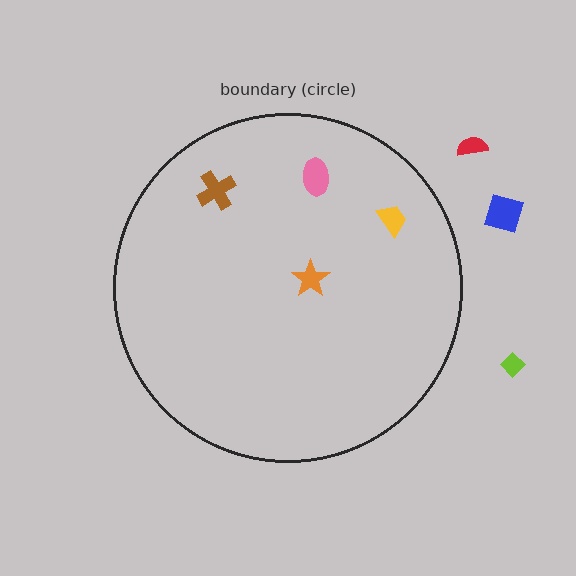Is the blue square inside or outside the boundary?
Outside.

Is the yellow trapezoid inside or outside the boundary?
Inside.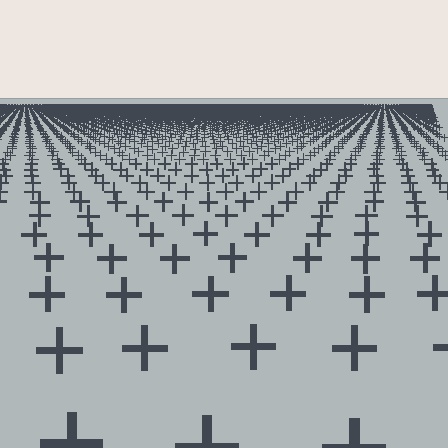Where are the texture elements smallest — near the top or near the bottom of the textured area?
Near the top.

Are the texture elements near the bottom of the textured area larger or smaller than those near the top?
Larger. Near the bottom, elements are closer to the viewer and appear at a bigger on-screen size.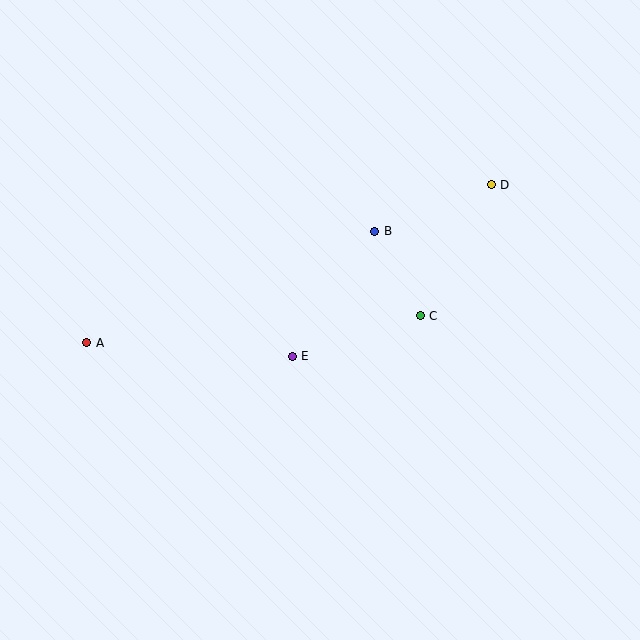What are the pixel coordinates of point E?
Point E is at (292, 356).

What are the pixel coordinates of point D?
Point D is at (491, 185).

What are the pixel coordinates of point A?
Point A is at (87, 343).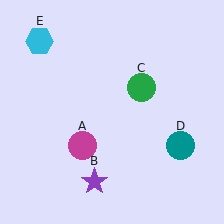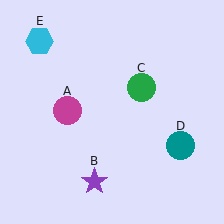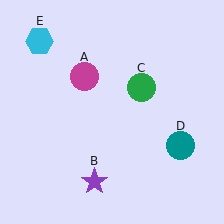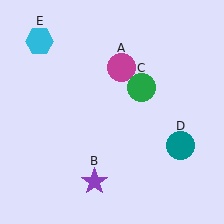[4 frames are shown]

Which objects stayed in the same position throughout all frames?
Purple star (object B) and green circle (object C) and teal circle (object D) and cyan hexagon (object E) remained stationary.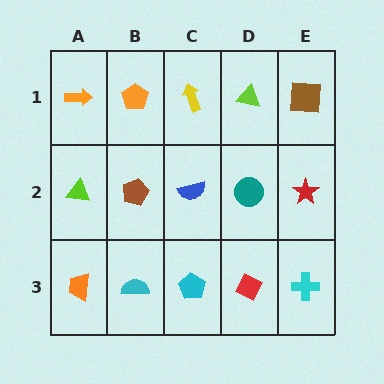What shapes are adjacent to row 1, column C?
A blue semicircle (row 2, column C), an orange pentagon (row 1, column B), a lime triangle (row 1, column D).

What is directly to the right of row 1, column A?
An orange pentagon.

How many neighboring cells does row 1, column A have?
2.